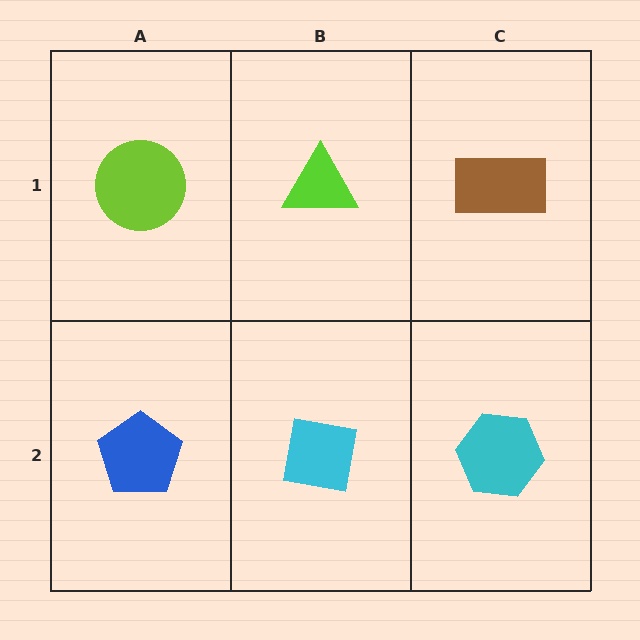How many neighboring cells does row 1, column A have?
2.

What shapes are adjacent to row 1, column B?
A cyan square (row 2, column B), a lime circle (row 1, column A), a brown rectangle (row 1, column C).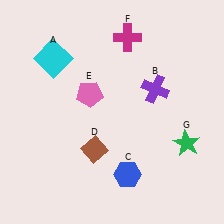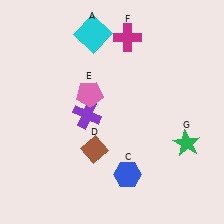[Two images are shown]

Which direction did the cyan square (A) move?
The cyan square (A) moved right.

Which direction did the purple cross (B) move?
The purple cross (B) moved left.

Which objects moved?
The objects that moved are: the cyan square (A), the purple cross (B).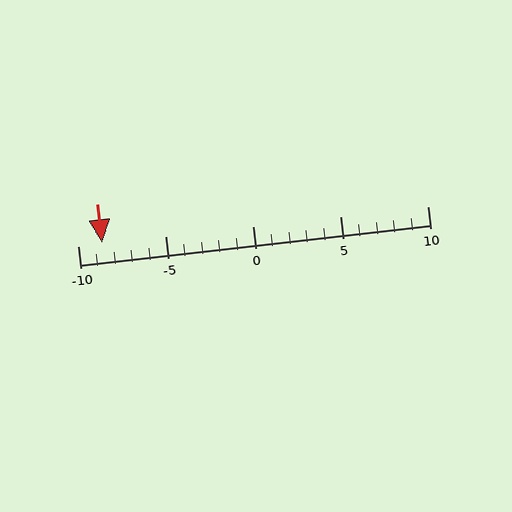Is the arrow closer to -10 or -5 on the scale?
The arrow is closer to -10.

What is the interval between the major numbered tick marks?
The major tick marks are spaced 5 units apart.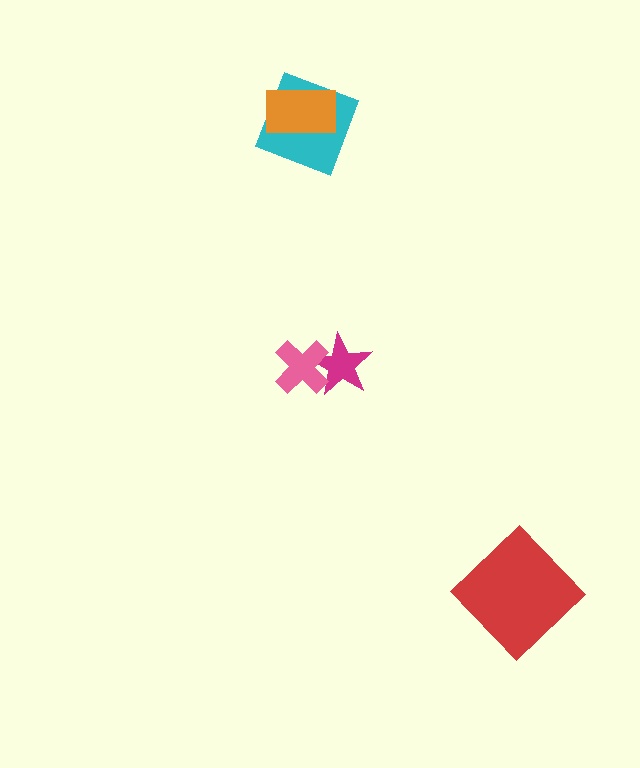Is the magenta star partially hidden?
Yes, it is partially covered by another shape.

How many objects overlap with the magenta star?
1 object overlaps with the magenta star.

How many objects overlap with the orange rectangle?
1 object overlaps with the orange rectangle.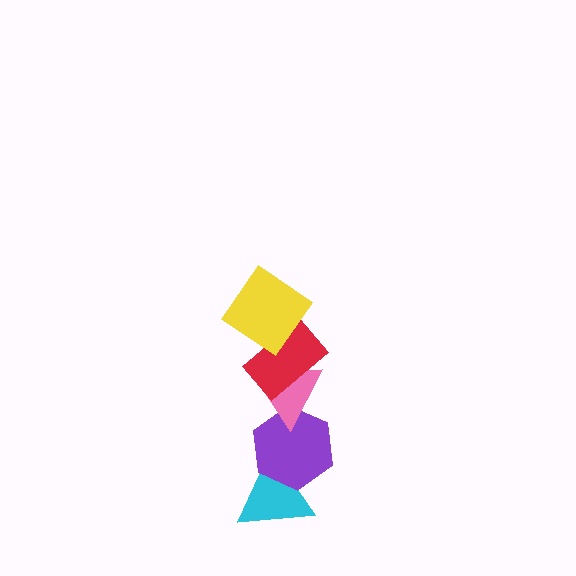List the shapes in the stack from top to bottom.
From top to bottom: the yellow diamond, the red rectangle, the pink triangle, the purple hexagon, the cyan triangle.